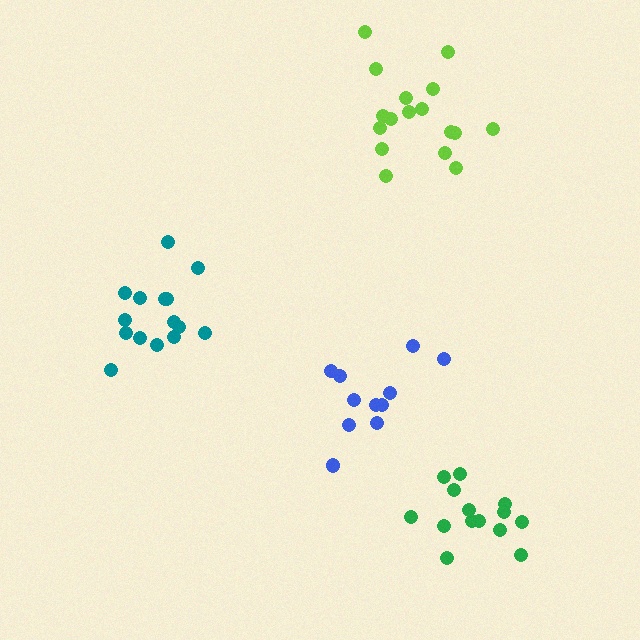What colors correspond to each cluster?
The clusters are colored: lime, blue, green, teal.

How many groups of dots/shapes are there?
There are 4 groups.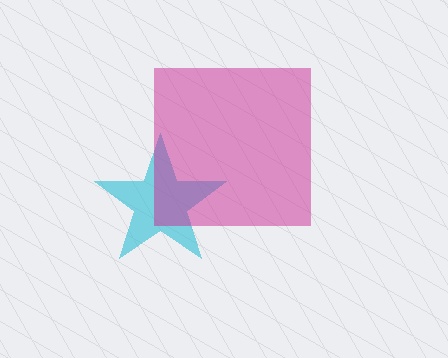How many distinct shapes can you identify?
There are 2 distinct shapes: a cyan star, a magenta square.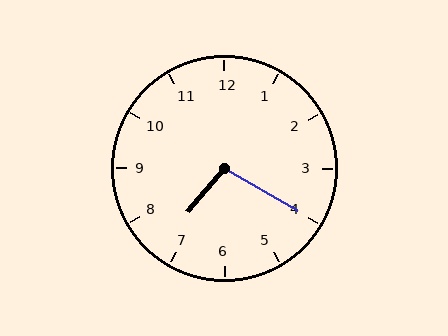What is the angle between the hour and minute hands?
Approximately 100 degrees.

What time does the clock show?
7:20.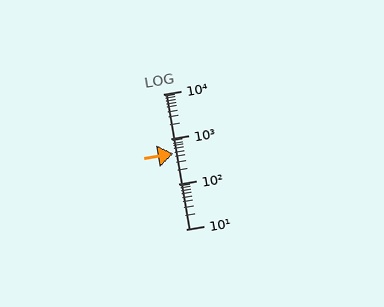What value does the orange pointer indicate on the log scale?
The pointer indicates approximately 480.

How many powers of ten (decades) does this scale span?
The scale spans 3 decades, from 10 to 10000.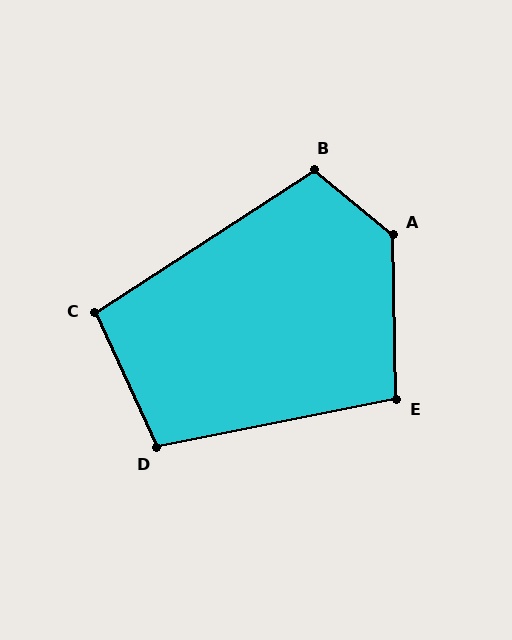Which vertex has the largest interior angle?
A, at approximately 131 degrees.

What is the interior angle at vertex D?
Approximately 103 degrees (obtuse).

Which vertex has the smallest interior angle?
C, at approximately 98 degrees.